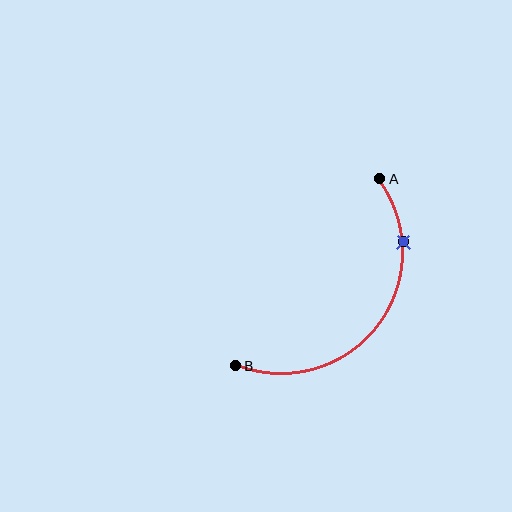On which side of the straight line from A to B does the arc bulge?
The arc bulges below and to the right of the straight line connecting A and B.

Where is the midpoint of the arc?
The arc midpoint is the point on the curve farthest from the straight line joining A and B. It sits below and to the right of that line.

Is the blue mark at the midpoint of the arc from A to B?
No. The blue mark lies on the arc but is closer to endpoint A. The arc midpoint would be at the point on the curve equidistant along the arc from both A and B.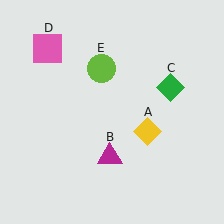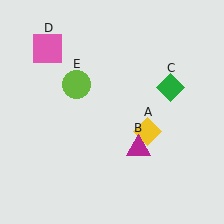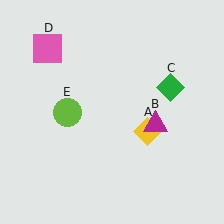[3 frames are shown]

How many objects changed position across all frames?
2 objects changed position: magenta triangle (object B), lime circle (object E).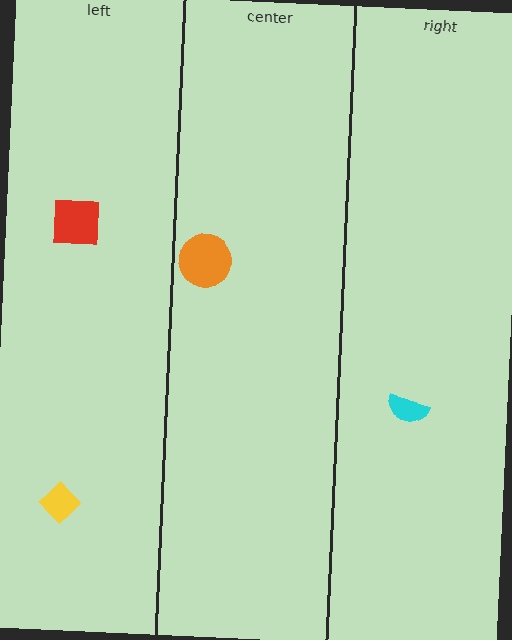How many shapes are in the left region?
2.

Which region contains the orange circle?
The center region.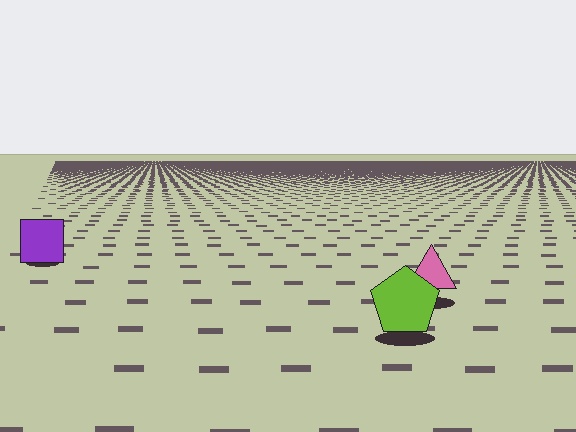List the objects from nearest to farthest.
From nearest to farthest: the lime pentagon, the pink triangle, the purple square.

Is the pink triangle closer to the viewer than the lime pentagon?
No. The lime pentagon is closer — you can tell from the texture gradient: the ground texture is coarser near it.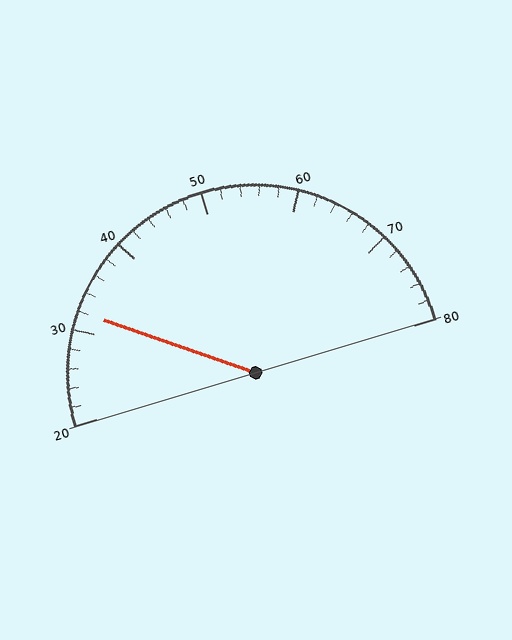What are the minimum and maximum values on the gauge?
The gauge ranges from 20 to 80.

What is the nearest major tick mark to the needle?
The nearest major tick mark is 30.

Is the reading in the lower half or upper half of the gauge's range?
The reading is in the lower half of the range (20 to 80).